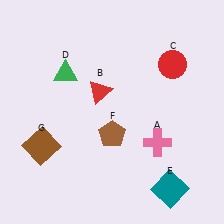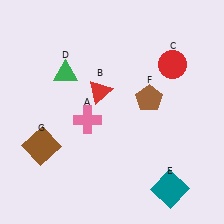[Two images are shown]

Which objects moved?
The objects that moved are: the pink cross (A), the brown pentagon (F).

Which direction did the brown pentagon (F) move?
The brown pentagon (F) moved right.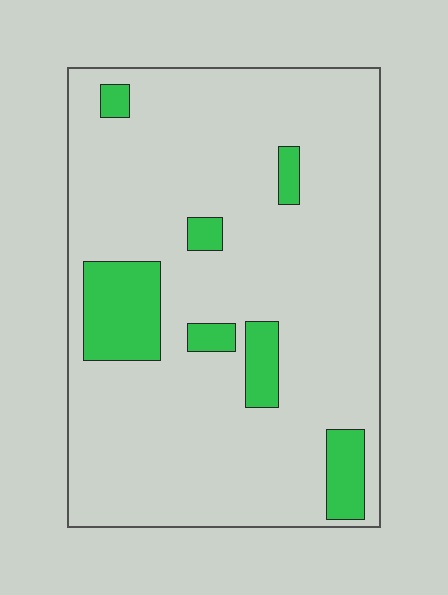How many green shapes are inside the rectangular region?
7.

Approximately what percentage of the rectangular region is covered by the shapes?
Approximately 15%.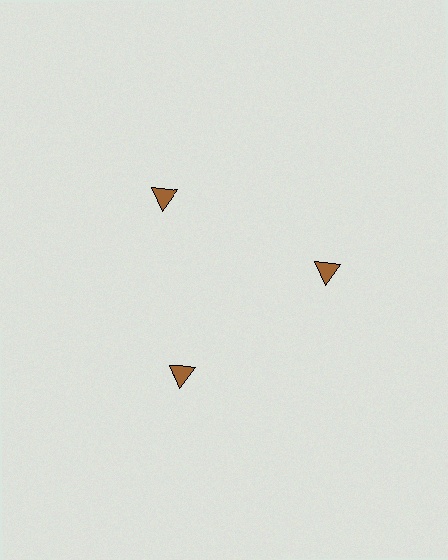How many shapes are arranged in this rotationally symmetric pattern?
There are 3 shapes, arranged in 3 groups of 1.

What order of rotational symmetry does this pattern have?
This pattern has 3-fold rotational symmetry.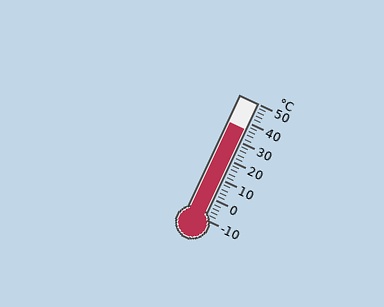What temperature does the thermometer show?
The thermometer shows approximately 36°C.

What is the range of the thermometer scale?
The thermometer scale ranges from -10°C to 50°C.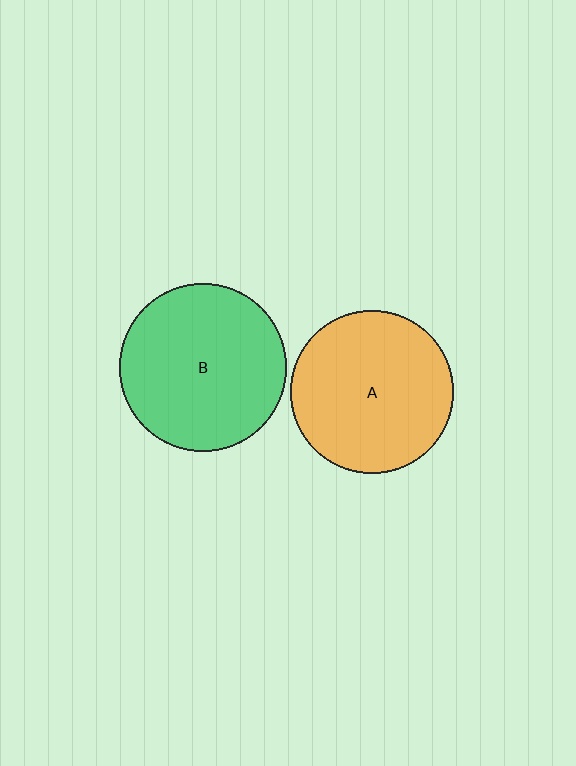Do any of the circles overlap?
No, none of the circles overlap.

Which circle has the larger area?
Circle B (green).